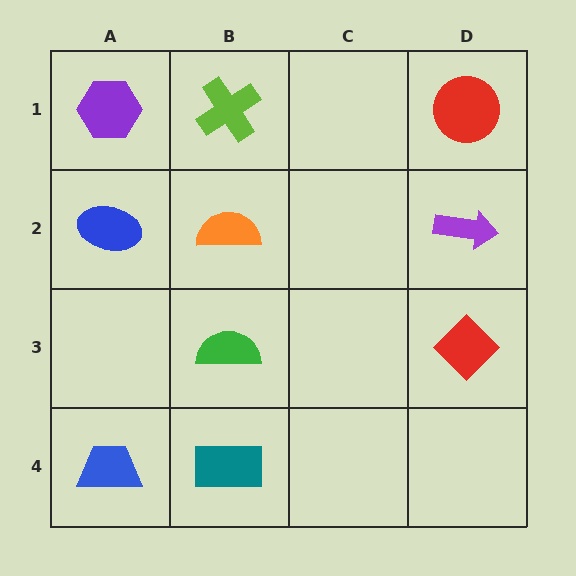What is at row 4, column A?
A blue trapezoid.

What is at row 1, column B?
A lime cross.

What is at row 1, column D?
A red circle.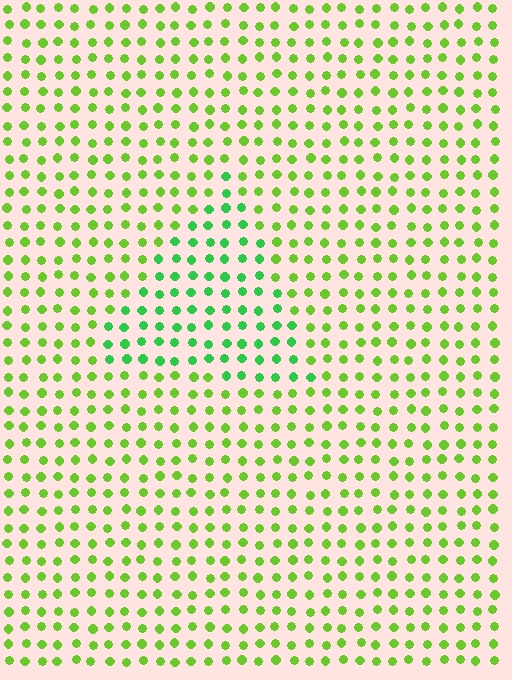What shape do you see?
I see a triangle.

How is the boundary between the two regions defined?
The boundary is defined purely by a slight shift in hue (about 35 degrees). Spacing, size, and orientation are identical on both sides.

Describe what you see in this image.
The image is filled with small lime elements in a uniform arrangement. A triangle-shaped region is visible where the elements are tinted to a slightly different hue, forming a subtle color boundary.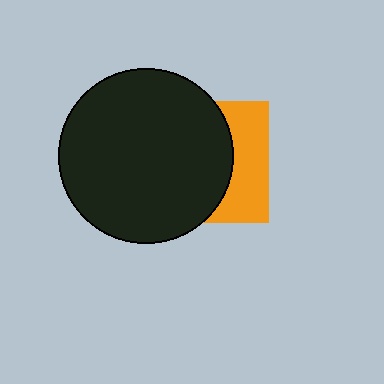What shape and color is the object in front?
The object in front is a black circle.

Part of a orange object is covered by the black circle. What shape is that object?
It is a square.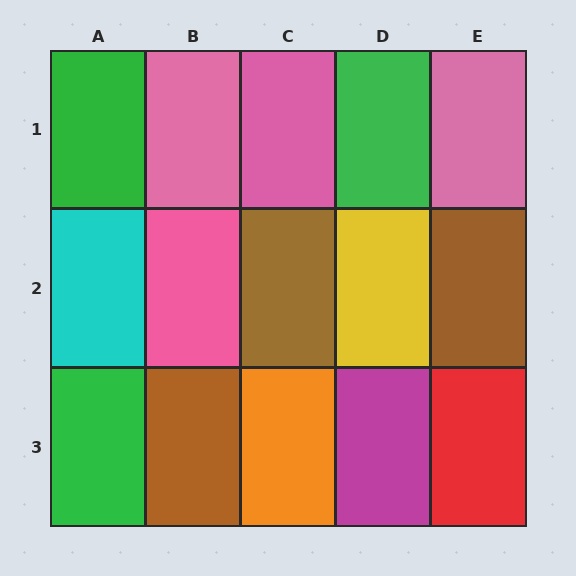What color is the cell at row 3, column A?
Green.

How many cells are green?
3 cells are green.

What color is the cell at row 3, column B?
Brown.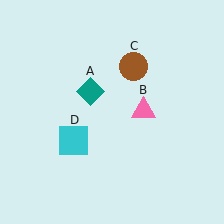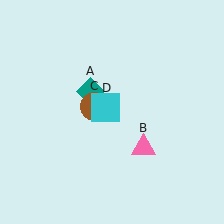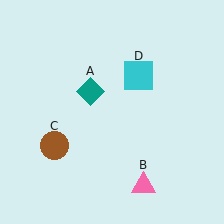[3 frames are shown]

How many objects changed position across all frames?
3 objects changed position: pink triangle (object B), brown circle (object C), cyan square (object D).